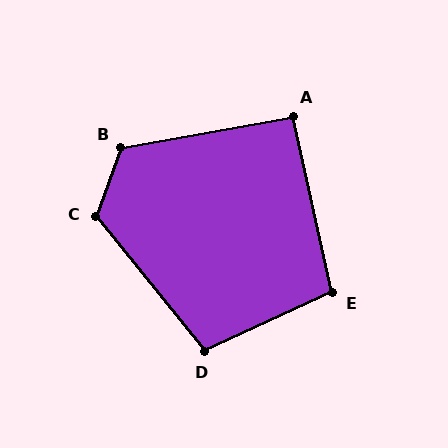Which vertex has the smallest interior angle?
A, at approximately 92 degrees.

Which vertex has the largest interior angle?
C, at approximately 121 degrees.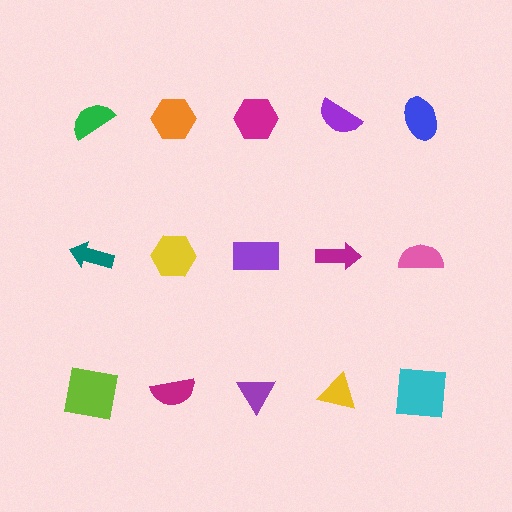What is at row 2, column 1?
A teal arrow.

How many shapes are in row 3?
5 shapes.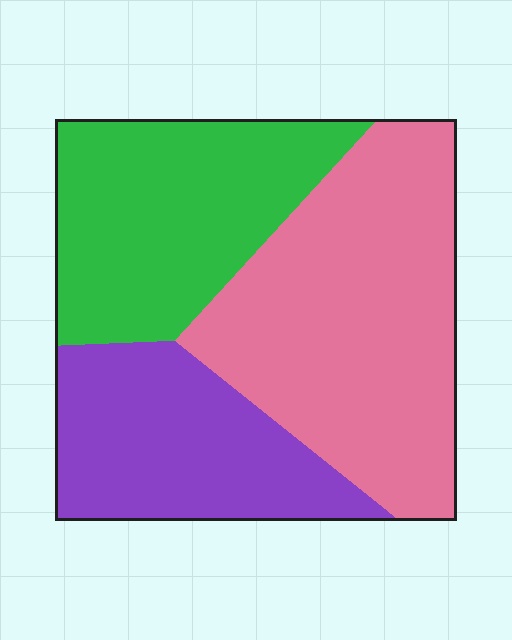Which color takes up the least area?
Purple, at roughly 25%.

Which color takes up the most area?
Pink, at roughly 45%.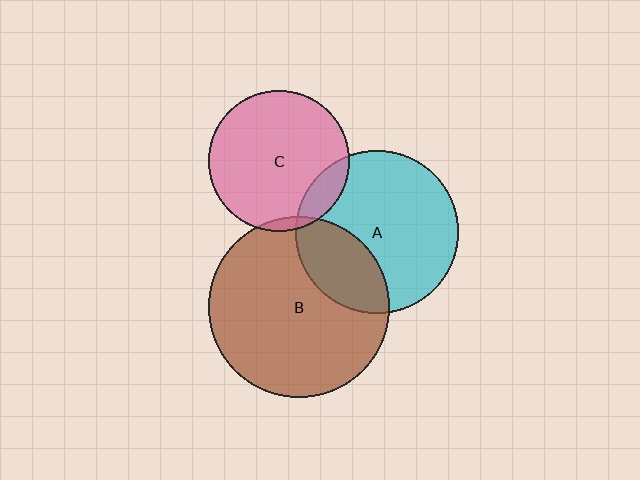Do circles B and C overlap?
Yes.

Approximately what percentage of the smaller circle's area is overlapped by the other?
Approximately 5%.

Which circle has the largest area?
Circle B (brown).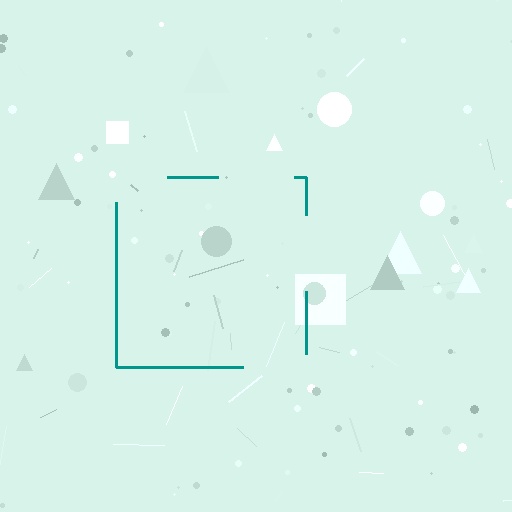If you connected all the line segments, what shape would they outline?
They would outline a square.